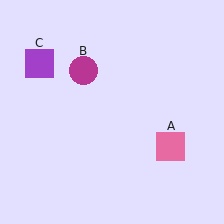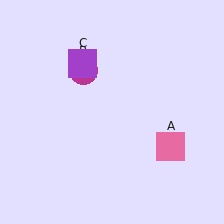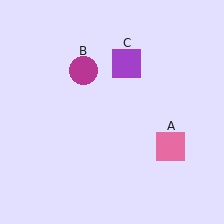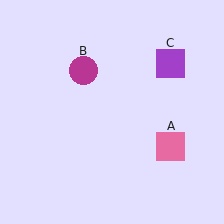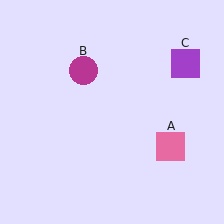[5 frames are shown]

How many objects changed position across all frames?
1 object changed position: purple square (object C).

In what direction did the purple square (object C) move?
The purple square (object C) moved right.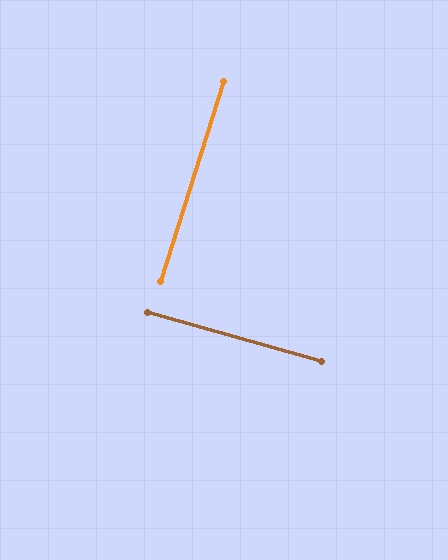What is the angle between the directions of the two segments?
Approximately 88 degrees.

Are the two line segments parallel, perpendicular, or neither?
Perpendicular — they meet at approximately 88°.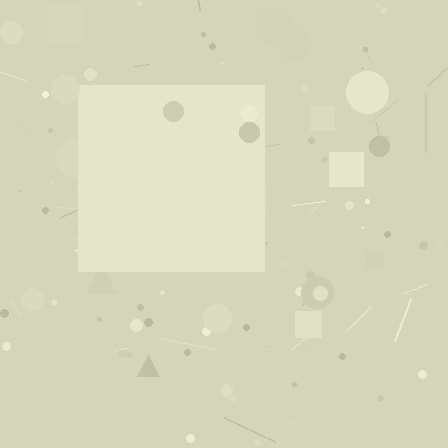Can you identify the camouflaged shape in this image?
The camouflaged shape is a square.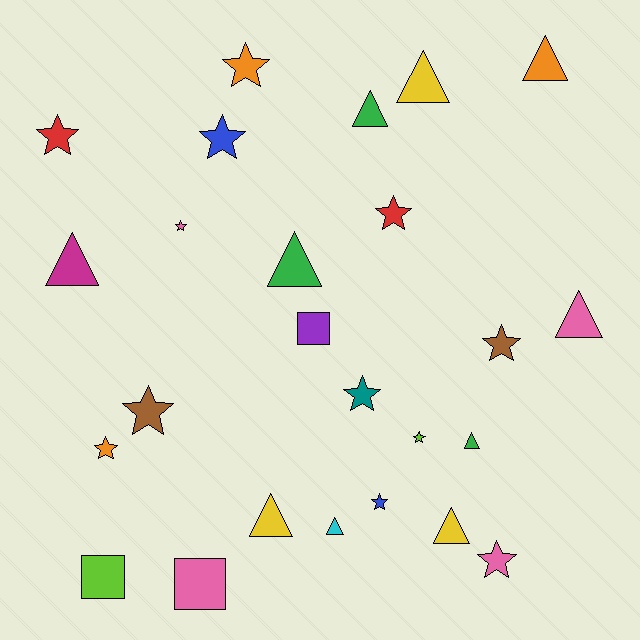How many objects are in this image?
There are 25 objects.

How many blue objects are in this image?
There are 2 blue objects.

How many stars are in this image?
There are 12 stars.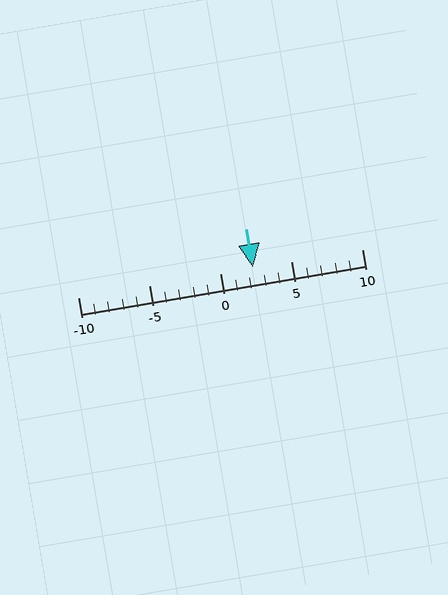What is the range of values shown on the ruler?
The ruler shows values from -10 to 10.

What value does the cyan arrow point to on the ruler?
The cyan arrow points to approximately 2.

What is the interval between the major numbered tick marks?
The major tick marks are spaced 5 units apart.